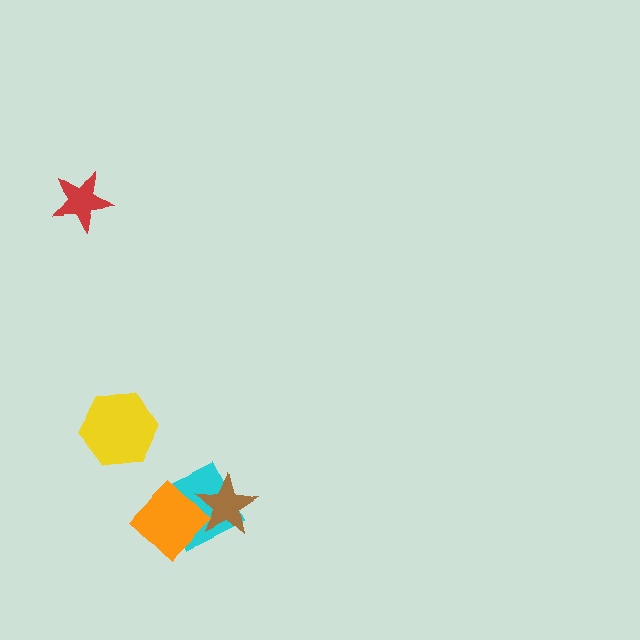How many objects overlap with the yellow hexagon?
0 objects overlap with the yellow hexagon.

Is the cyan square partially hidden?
Yes, it is partially covered by another shape.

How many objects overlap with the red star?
0 objects overlap with the red star.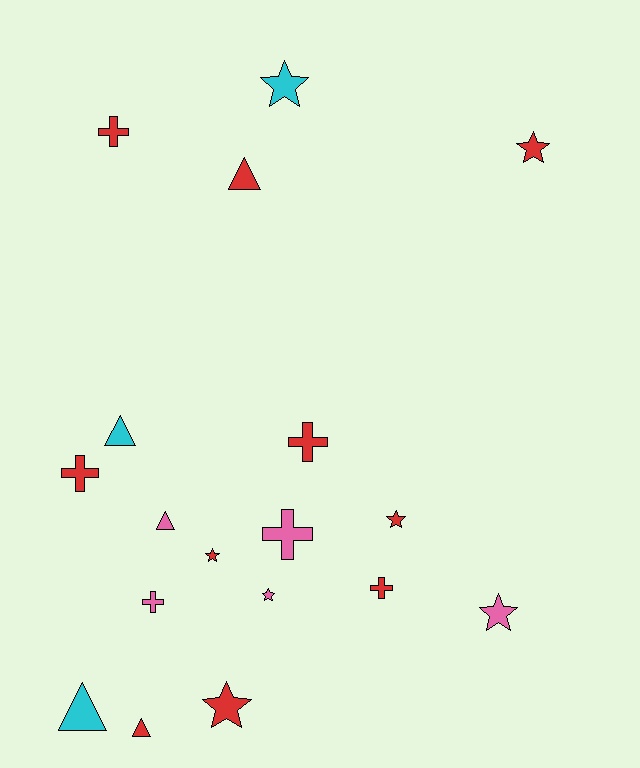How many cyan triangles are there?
There are 2 cyan triangles.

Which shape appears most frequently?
Star, with 7 objects.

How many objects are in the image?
There are 18 objects.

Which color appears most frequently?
Red, with 10 objects.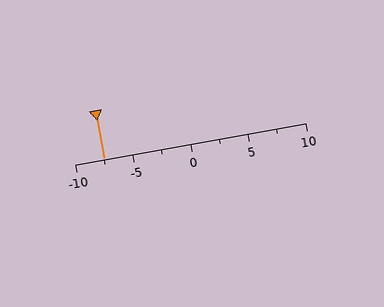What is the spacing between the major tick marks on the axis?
The major ticks are spaced 5 apart.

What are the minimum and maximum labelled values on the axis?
The axis runs from -10 to 10.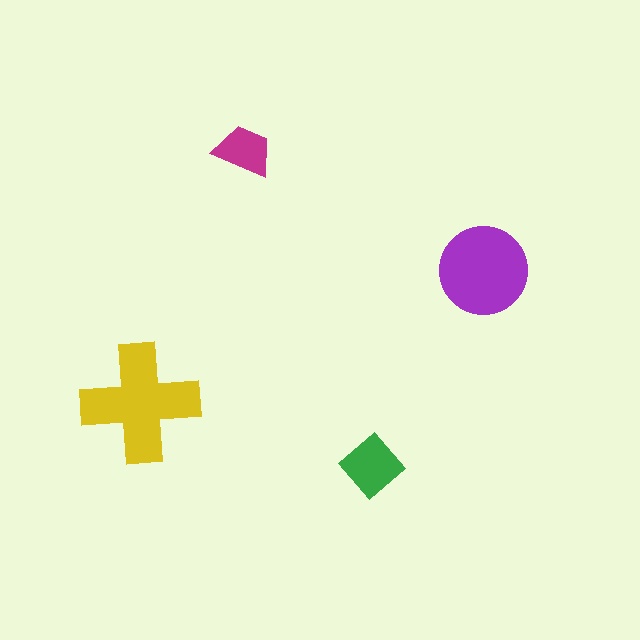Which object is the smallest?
The magenta trapezoid.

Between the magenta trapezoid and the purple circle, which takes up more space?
The purple circle.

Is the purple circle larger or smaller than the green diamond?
Larger.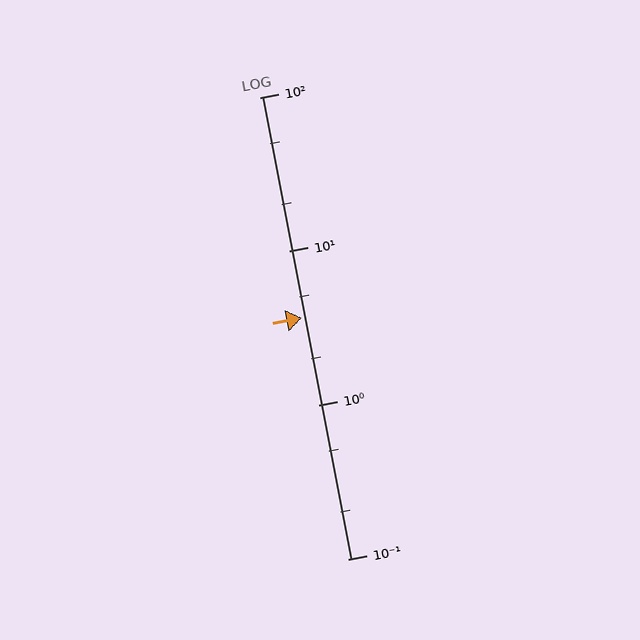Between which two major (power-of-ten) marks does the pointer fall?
The pointer is between 1 and 10.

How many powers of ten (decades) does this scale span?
The scale spans 3 decades, from 0.1 to 100.